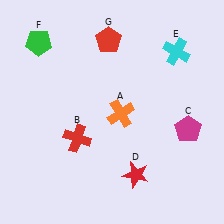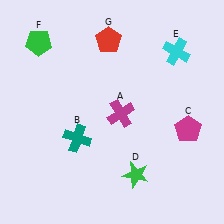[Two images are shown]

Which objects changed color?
A changed from orange to magenta. B changed from red to teal. D changed from red to green.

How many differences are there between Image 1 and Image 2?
There are 3 differences between the two images.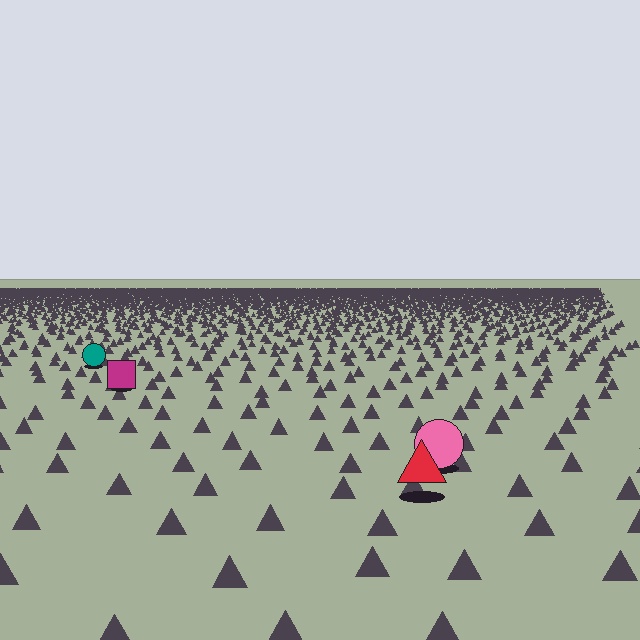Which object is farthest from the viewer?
The teal circle is farthest from the viewer. It appears smaller and the ground texture around it is denser.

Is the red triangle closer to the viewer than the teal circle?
Yes. The red triangle is closer — you can tell from the texture gradient: the ground texture is coarser near it.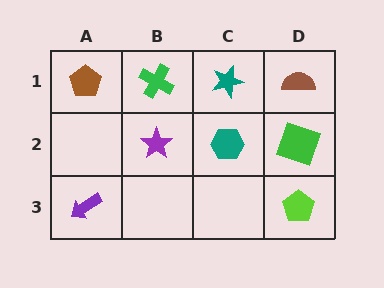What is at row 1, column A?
A brown pentagon.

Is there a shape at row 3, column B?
No, that cell is empty.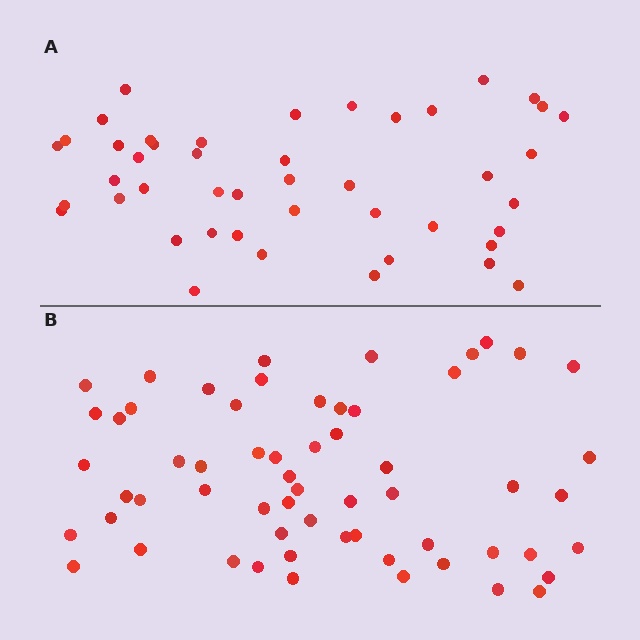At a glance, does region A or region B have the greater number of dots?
Region B (the bottom region) has more dots.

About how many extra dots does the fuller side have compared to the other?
Region B has approximately 15 more dots than region A.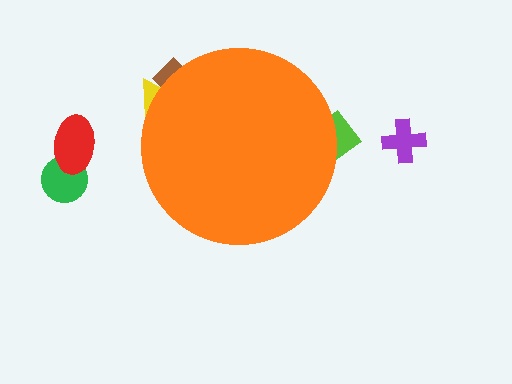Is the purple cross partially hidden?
No, the purple cross is fully visible.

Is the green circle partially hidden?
No, the green circle is fully visible.